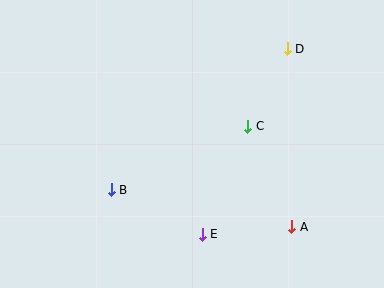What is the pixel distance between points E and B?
The distance between E and B is 101 pixels.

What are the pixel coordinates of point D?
Point D is at (287, 49).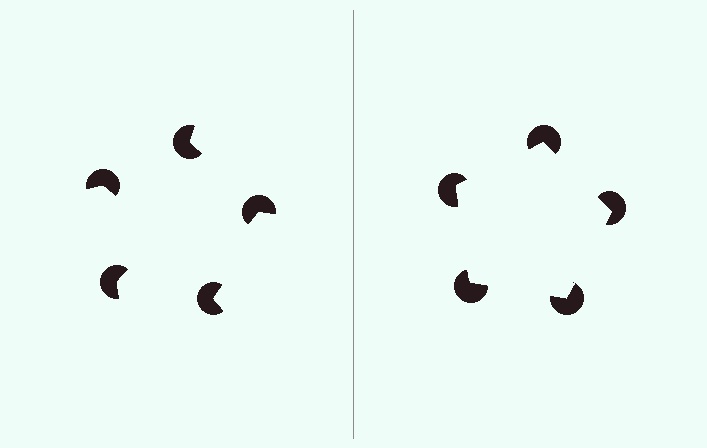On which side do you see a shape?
An illusory pentagon appears on the right side. On the left side the wedge cuts are rotated, so no coherent shape forms.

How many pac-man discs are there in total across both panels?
10 — 5 on each side.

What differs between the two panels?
The pac-man discs are positioned identically on both sides; only the wedge orientations differ. On the right they align to a pentagon; on the left they are misaligned.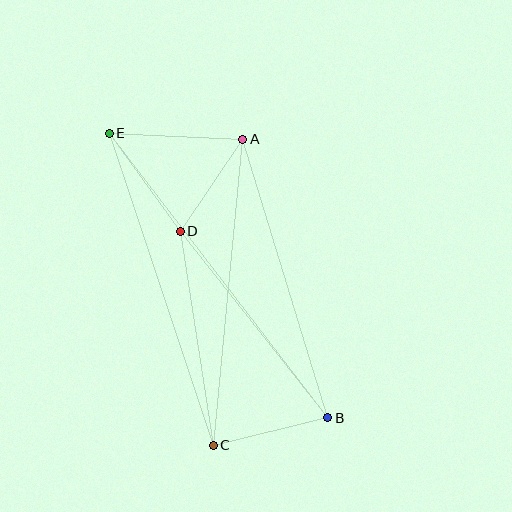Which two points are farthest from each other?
Points B and E are farthest from each other.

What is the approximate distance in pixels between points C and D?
The distance between C and D is approximately 216 pixels.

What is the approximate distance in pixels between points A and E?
The distance between A and E is approximately 134 pixels.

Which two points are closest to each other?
Points A and D are closest to each other.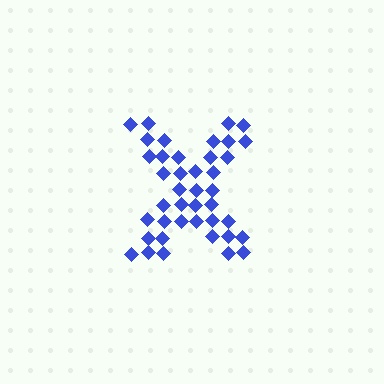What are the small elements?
The small elements are diamonds.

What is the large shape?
The large shape is the letter X.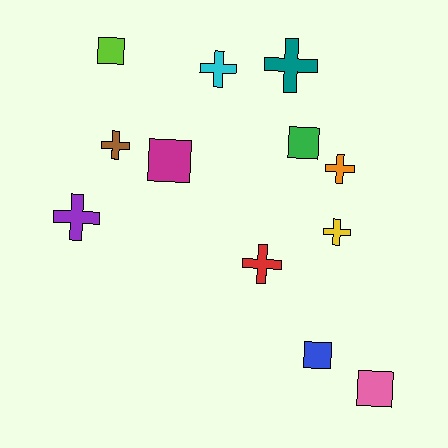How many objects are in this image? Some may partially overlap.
There are 12 objects.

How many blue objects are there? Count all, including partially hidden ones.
There is 1 blue object.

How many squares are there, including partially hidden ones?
There are 5 squares.